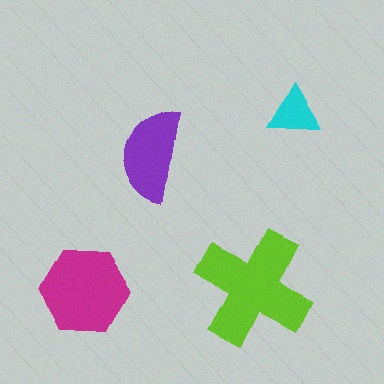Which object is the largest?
The lime cross.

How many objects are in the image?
There are 4 objects in the image.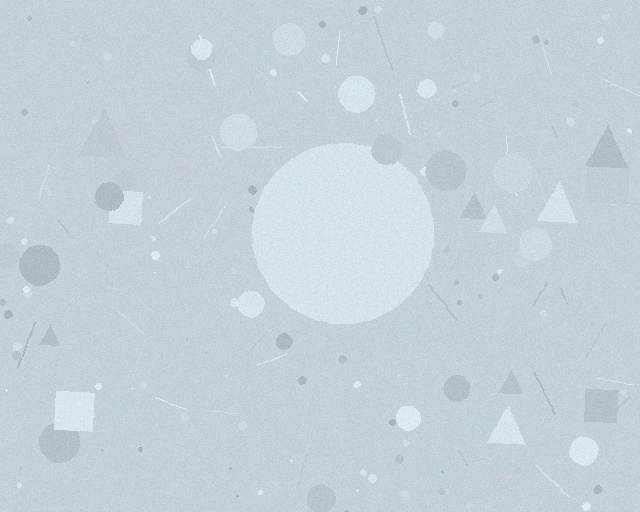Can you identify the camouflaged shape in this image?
The camouflaged shape is a circle.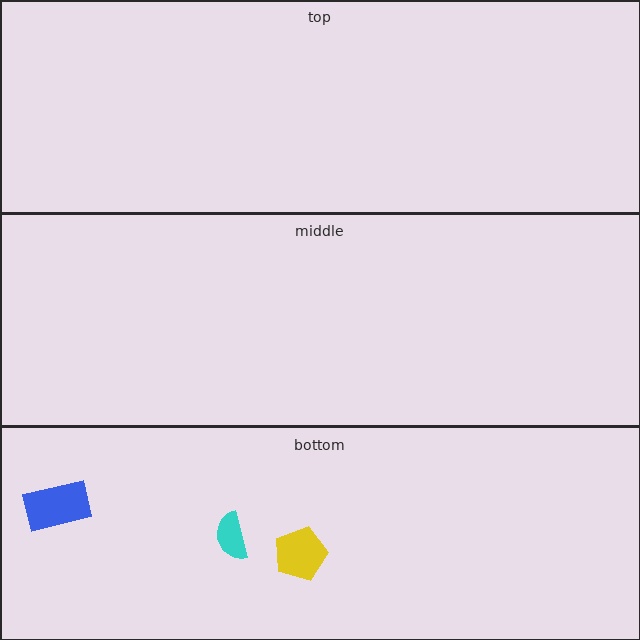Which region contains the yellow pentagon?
The bottom region.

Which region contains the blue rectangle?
The bottom region.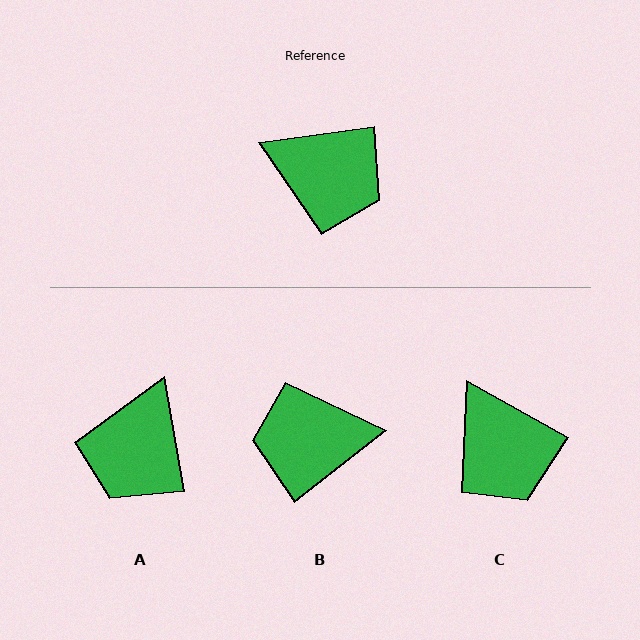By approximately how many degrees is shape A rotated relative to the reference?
Approximately 88 degrees clockwise.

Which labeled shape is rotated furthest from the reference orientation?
B, about 150 degrees away.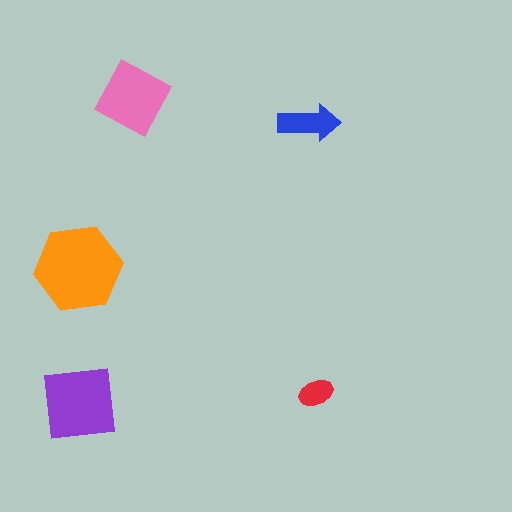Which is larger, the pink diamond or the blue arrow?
The pink diamond.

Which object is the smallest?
The red ellipse.